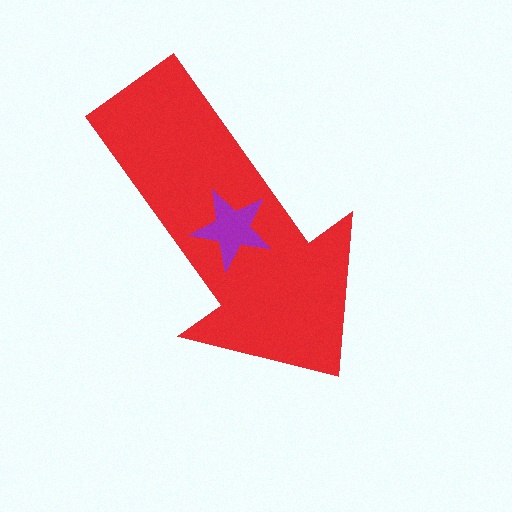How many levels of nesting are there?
2.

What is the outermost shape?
The red arrow.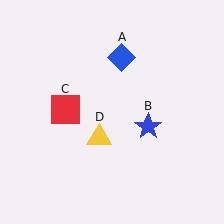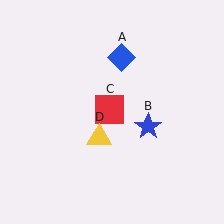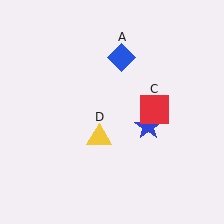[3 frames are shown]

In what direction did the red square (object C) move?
The red square (object C) moved right.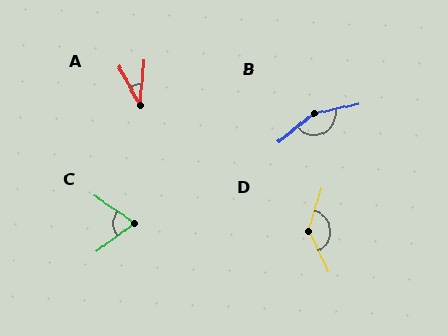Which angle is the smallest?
A, at approximately 33 degrees.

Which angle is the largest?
B, at approximately 154 degrees.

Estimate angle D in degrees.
Approximately 137 degrees.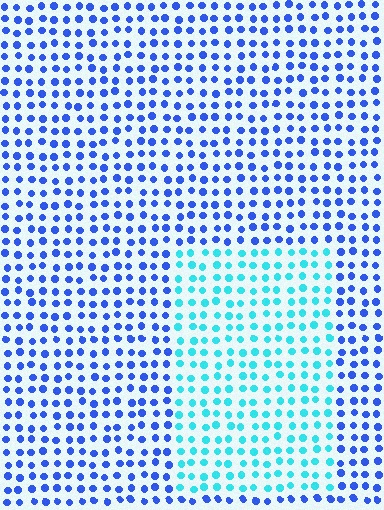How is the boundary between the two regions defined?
The boundary is defined purely by a slight shift in hue (about 45 degrees). Spacing, size, and orientation are identical on both sides.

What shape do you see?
I see a rectangle.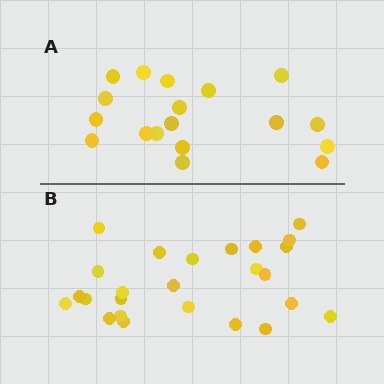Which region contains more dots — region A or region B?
Region B (the bottom region) has more dots.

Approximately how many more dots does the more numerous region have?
Region B has roughly 8 or so more dots than region A.